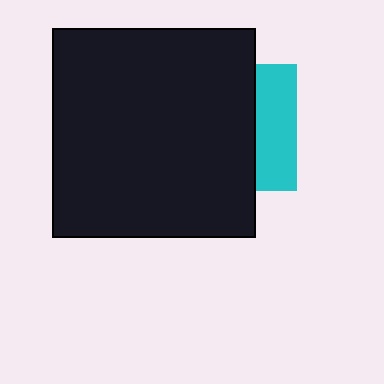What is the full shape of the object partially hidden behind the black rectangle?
The partially hidden object is a cyan square.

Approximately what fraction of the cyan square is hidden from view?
Roughly 67% of the cyan square is hidden behind the black rectangle.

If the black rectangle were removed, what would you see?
You would see the complete cyan square.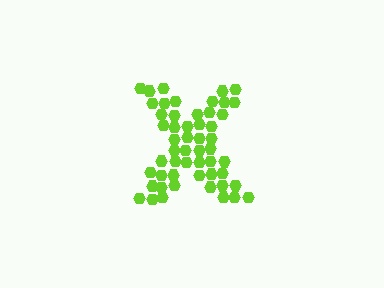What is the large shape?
The large shape is the letter X.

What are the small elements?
The small elements are hexagons.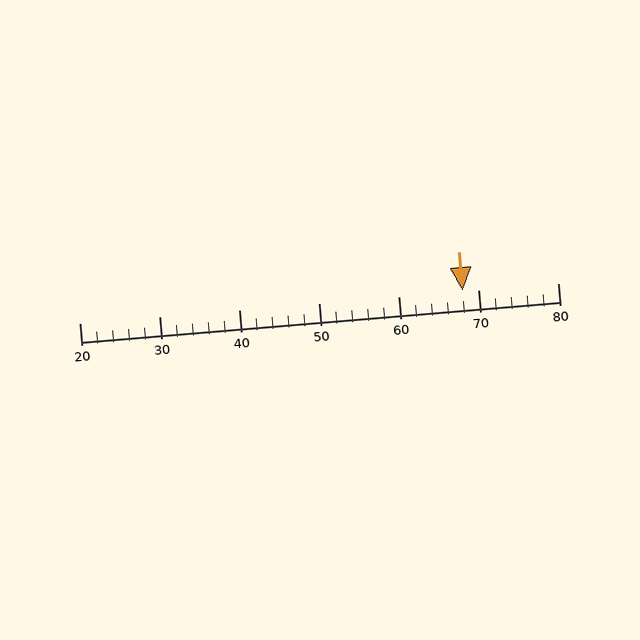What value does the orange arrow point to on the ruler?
The orange arrow points to approximately 68.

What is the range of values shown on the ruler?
The ruler shows values from 20 to 80.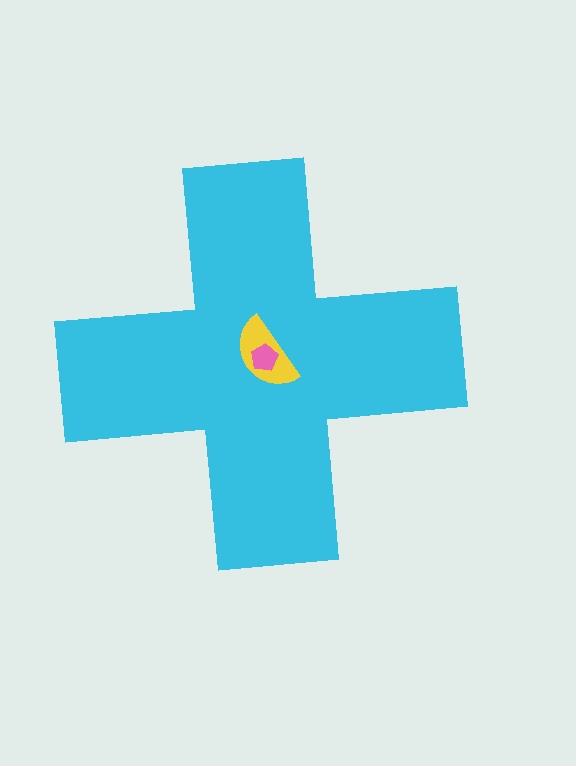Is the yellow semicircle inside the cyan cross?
Yes.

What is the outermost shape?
The cyan cross.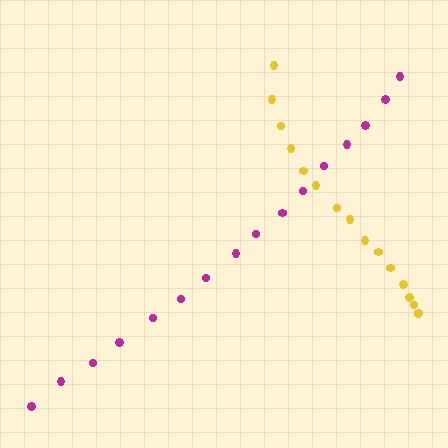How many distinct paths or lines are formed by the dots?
There are 2 distinct paths.